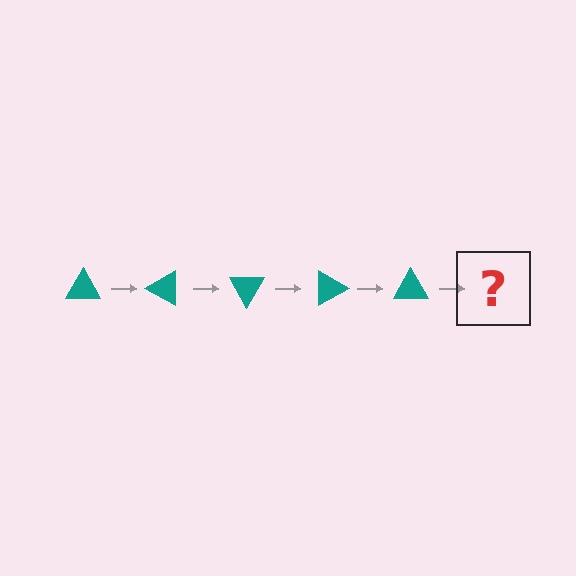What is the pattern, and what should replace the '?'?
The pattern is that the triangle rotates 30 degrees each step. The '?' should be a teal triangle rotated 150 degrees.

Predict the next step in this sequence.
The next step is a teal triangle rotated 150 degrees.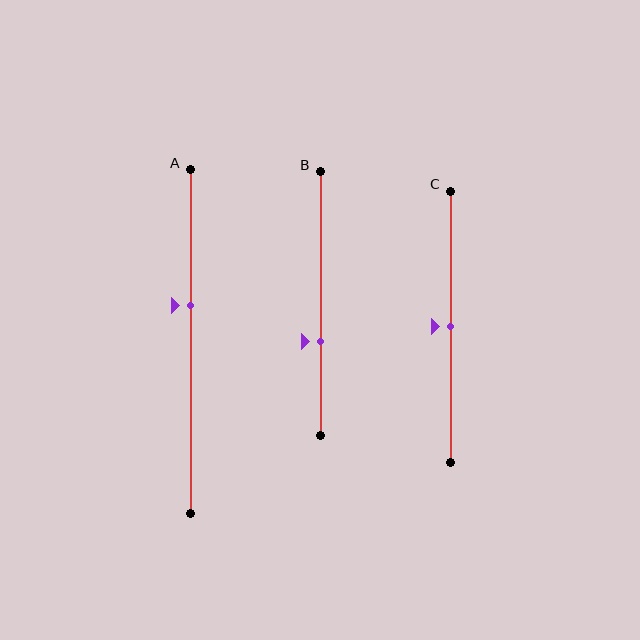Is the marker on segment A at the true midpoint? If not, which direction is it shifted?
No, the marker on segment A is shifted upward by about 10% of the segment length.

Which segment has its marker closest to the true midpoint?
Segment C has its marker closest to the true midpoint.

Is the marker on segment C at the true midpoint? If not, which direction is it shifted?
Yes, the marker on segment C is at the true midpoint.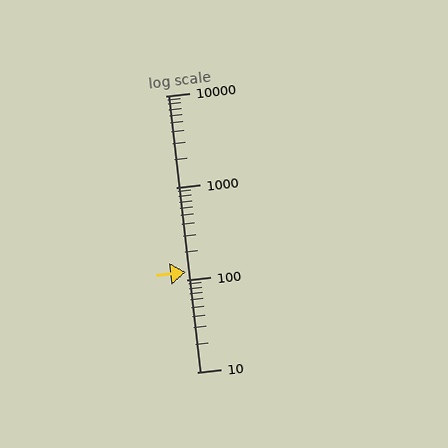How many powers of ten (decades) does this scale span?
The scale spans 3 decades, from 10 to 10000.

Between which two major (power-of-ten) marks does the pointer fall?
The pointer is between 100 and 1000.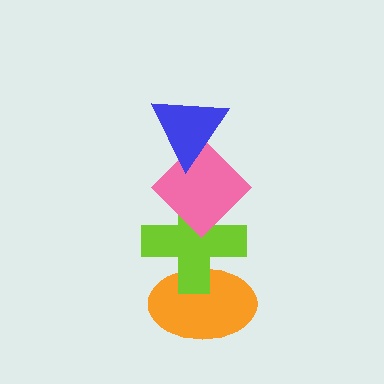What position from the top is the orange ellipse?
The orange ellipse is 4th from the top.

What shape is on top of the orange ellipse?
The lime cross is on top of the orange ellipse.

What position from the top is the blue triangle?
The blue triangle is 1st from the top.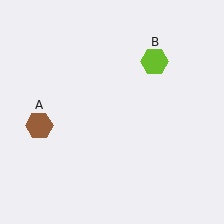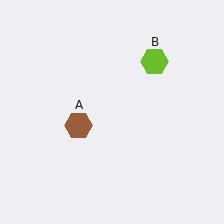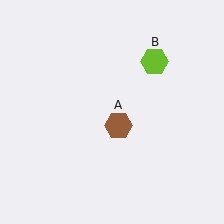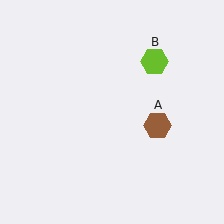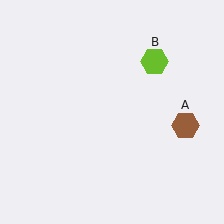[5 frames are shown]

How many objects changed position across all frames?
1 object changed position: brown hexagon (object A).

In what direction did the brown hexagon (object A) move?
The brown hexagon (object A) moved right.